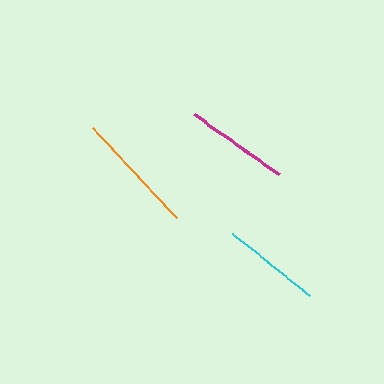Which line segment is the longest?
The orange line is the longest at approximately 123 pixels.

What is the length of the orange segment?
The orange segment is approximately 123 pixels long.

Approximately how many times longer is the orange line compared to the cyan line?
The orange line is approximately 1.2 times the length of the cyan line.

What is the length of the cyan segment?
The cyan segment is approximately 99 pixels long.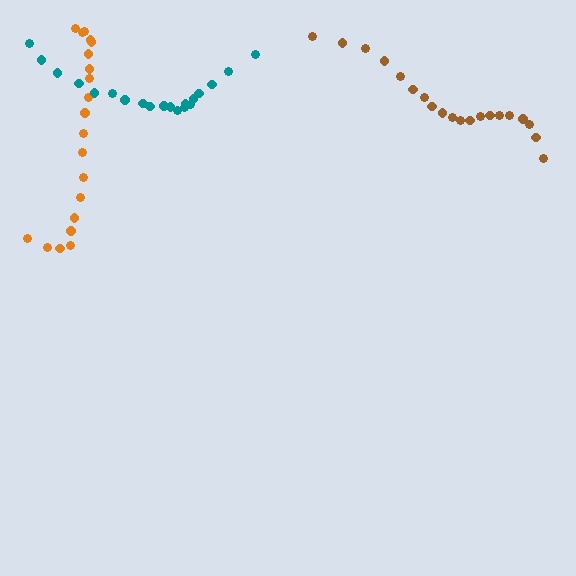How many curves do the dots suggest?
There are 3 distinct paths.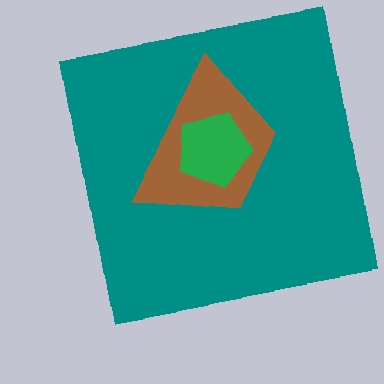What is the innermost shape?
The green pentagon.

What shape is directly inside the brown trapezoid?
The green pentagon.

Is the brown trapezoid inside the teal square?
Yes.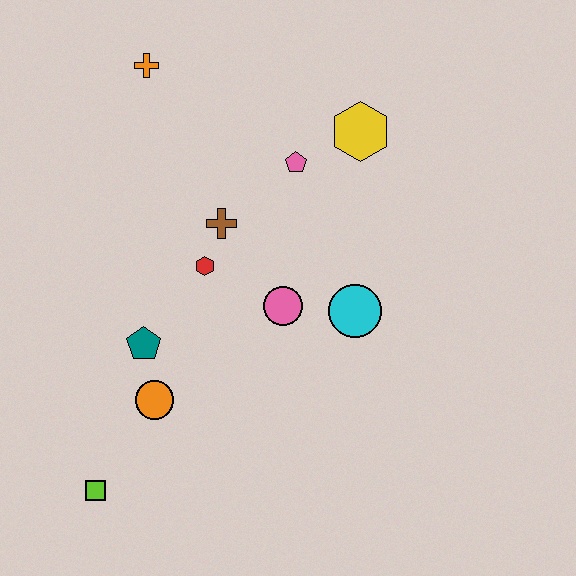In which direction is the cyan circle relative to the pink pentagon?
The cyan circle is below the pink pentagon.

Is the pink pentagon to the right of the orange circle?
Yes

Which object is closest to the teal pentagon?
The orange circle is closest to the teal pentagon.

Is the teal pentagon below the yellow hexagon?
Yes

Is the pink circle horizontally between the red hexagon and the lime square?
No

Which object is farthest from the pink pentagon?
The lime square is farthest from the pink pentagon.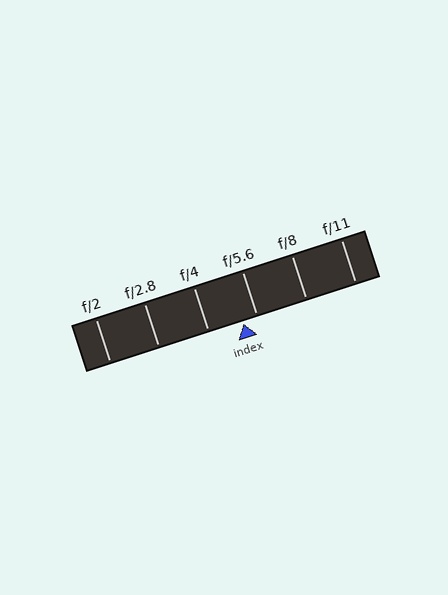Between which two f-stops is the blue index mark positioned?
The index mark is between f/4 and f/5.6.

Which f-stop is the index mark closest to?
The index mark is closest to f/5.6.